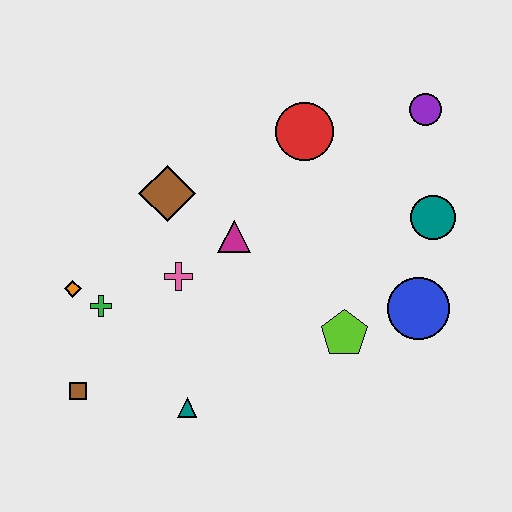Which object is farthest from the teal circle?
The brown square is farthest from the teal circle.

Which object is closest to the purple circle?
The teal circle is closest to the purple circle.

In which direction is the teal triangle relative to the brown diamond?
The teal triangle is below the brown diamond.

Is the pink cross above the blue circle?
Yes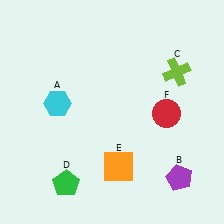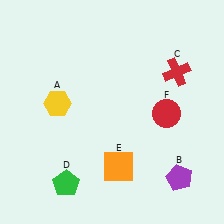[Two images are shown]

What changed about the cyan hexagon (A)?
In Image 1, A is cyan. In Image 2, it changed to yellow.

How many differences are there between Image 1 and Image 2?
There are 2 differences between the two images.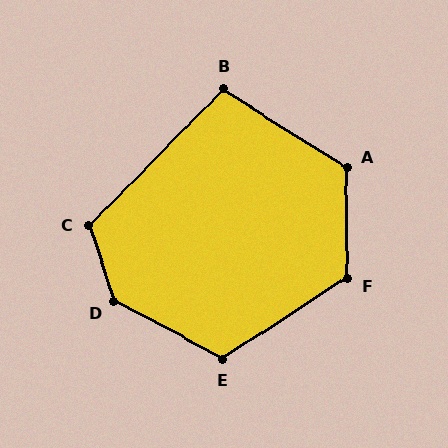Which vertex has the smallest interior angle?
B, at approximately 102 degrees.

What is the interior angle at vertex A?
Approximately 123 degrees (obtuse).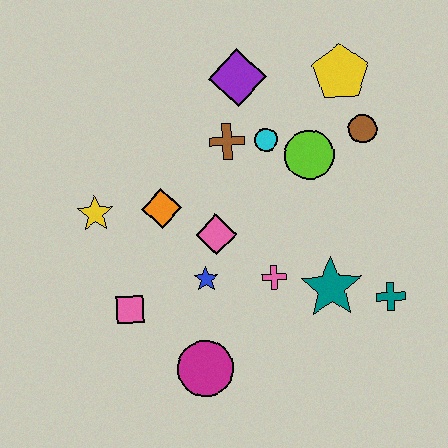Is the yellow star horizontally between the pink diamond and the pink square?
No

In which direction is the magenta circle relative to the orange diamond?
The magenta circle is below the orange diamond.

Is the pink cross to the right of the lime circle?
No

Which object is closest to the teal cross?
The teal star is closest to the teal cross.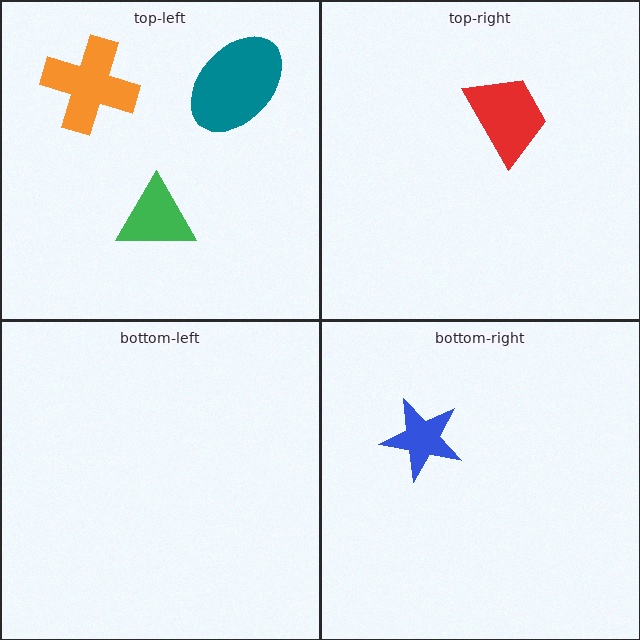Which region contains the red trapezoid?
The top-right region.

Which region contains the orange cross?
The top-left region.